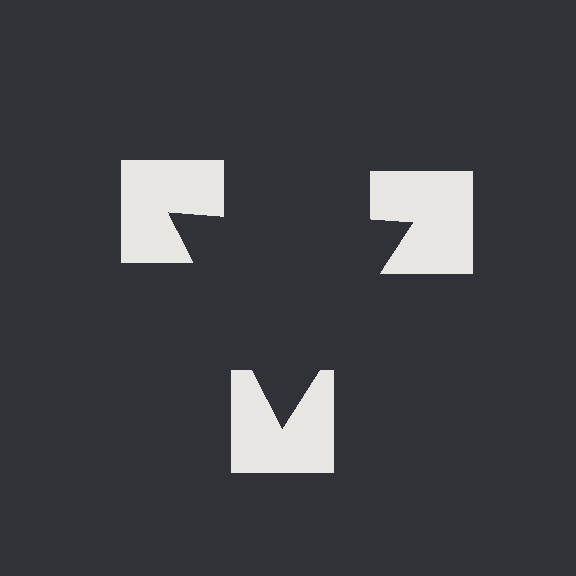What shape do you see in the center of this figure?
An illusory triangle — its edges are inferred from the aligned wedge cuts in the notched squares, not physically drawn.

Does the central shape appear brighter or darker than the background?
It typically appears slightly darker than the background, even though no actual brightness change is drawn.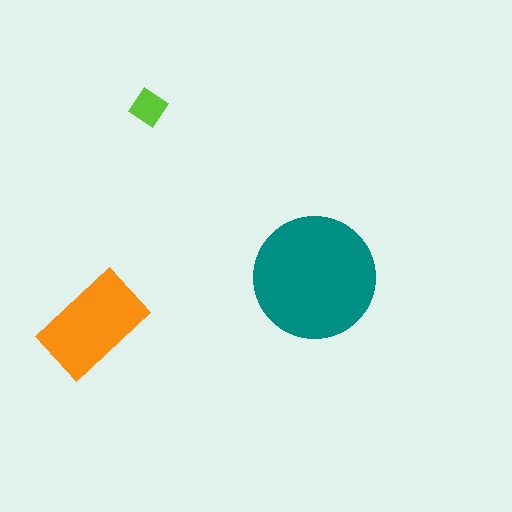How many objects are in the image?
There are 3 objects in the image.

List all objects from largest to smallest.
The teal circle, the orange rectangle, the lime diamond.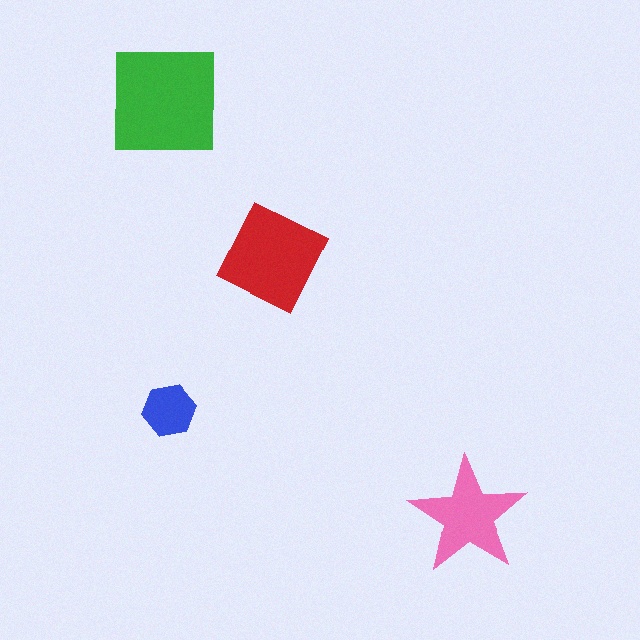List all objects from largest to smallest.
The green square, the red diamond, the pink star, the blue hexagon.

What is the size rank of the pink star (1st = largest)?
3rd.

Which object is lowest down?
The pink star is bottommost.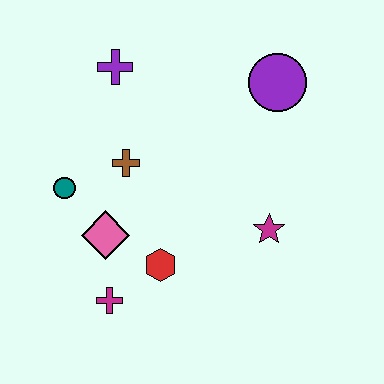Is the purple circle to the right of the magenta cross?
Yes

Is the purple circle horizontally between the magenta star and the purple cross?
No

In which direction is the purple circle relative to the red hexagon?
The purple circle is above the red hexagon.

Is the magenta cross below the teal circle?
Yes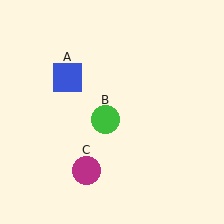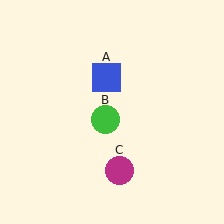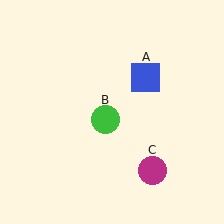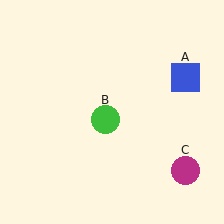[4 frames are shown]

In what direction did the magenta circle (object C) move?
The magenta circle (object C) moved right.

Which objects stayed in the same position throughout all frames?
Green circle (object B) remained stationary.